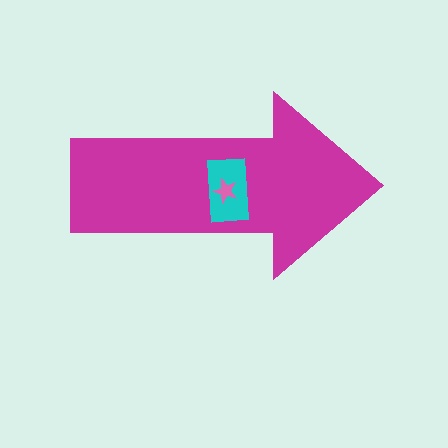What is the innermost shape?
The pink star.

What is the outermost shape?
The magenta arrow.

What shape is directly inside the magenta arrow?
The cyan rectangle.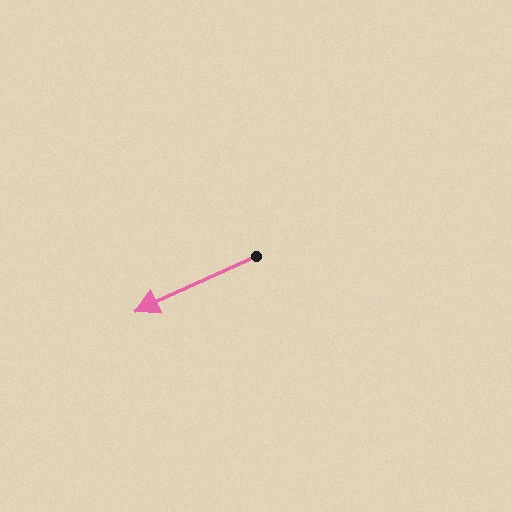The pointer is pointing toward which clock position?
Roughly 8 o'clock.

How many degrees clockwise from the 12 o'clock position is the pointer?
Approximately 245 degrees.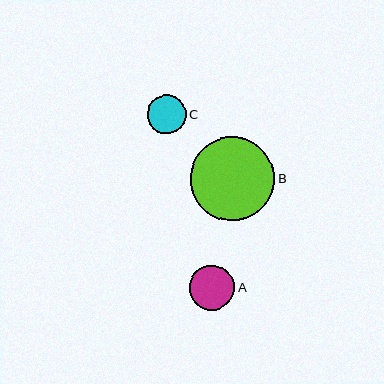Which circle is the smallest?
Circle C is the smallest with a size of approximately 39 pixels.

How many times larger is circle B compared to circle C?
Circle B is approximately 2.2 times the size of circle C.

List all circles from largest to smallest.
From largest to smallest: B, A, C.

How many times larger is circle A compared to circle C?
Circle A is approximately 1.2 times the size of circle C.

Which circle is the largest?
Circle B is the largest with a size of approximately 84 pixels.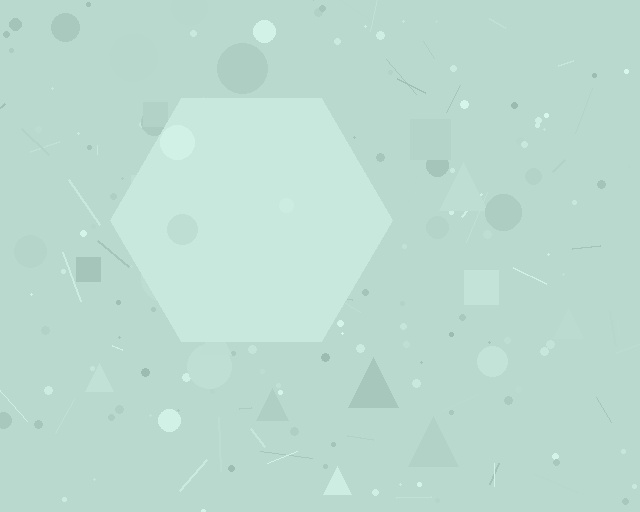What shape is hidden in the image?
A hexagon is hidden in the image.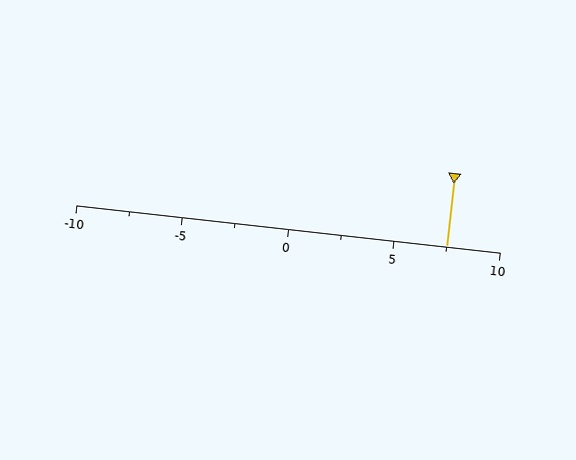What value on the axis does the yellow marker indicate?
The marker indicates approximately 7.5.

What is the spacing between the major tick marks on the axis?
The major ticks are spaced 5 apart.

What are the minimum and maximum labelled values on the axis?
The axis runs from -10 to 10.